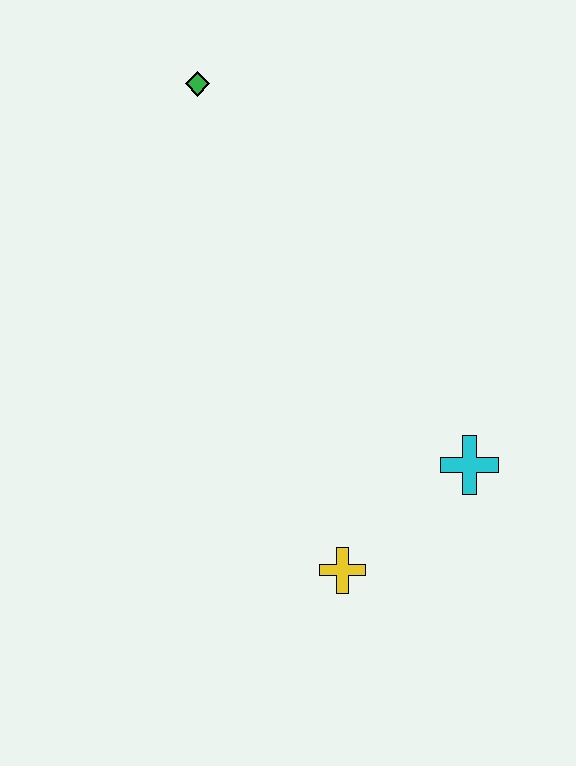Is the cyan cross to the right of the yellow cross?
Yes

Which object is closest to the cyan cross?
The yellow cross is closest to the cyan cross.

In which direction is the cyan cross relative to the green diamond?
The cyan cross is below the green diamond.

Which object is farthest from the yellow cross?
The green diamond is farthest from the yellow cross.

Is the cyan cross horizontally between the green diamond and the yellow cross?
No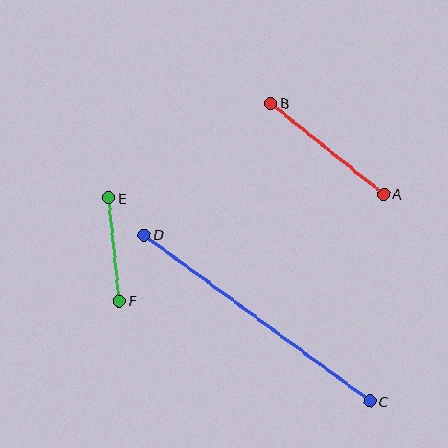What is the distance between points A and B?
The distance is approximately 145 pixels.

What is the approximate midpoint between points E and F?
The midpoint is at approximately (114, 249) pixels.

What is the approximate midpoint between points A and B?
The midpoint is at approximately (327, 148) pixels.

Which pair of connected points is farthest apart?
Points C and D are farthest apart.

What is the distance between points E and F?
The distance is approximately 104 pixels.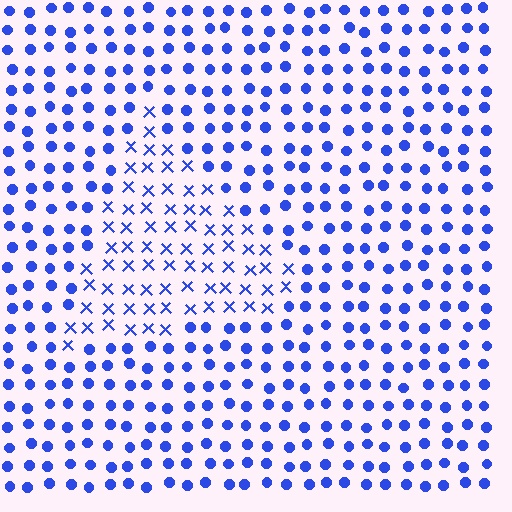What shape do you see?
I see a triangle.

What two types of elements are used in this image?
The image uses X marks inside the triangle region and circles outside it.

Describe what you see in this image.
The image is filled with small blue elements arranged in a uniform grid. A triangle-shaped region contains X marks, while the surrounding area contains circles. The boundary is defined purely by the change in element shape.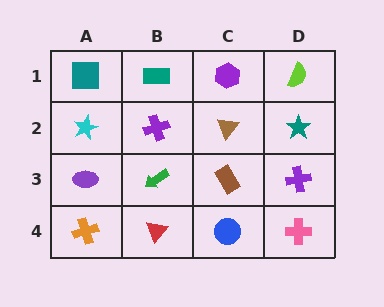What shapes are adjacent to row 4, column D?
A purple cross (row 3, column D), a blue circle (row 4, column C).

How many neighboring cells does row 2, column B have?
4.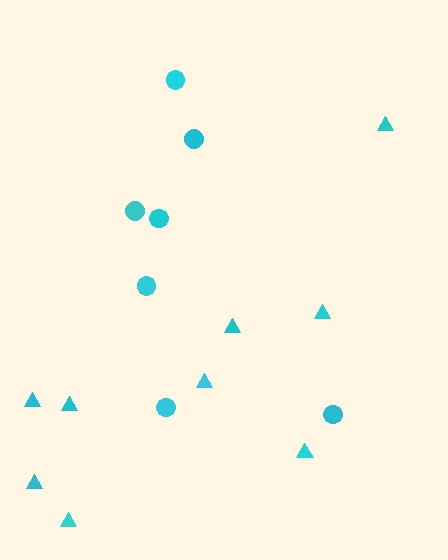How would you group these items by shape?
There are 2 groups: one group of triangles (9) and one group of circles (7).